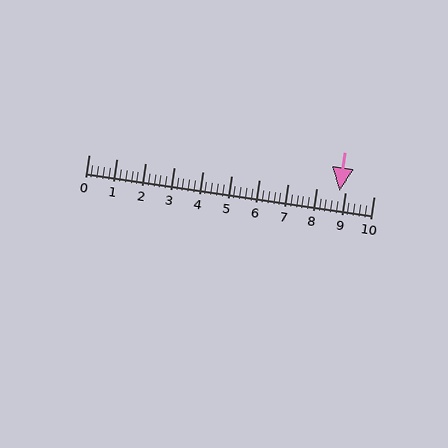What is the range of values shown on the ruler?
The ruler shows values from 0 to 10.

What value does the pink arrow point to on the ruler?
The pink arrow points to approximately 8.8.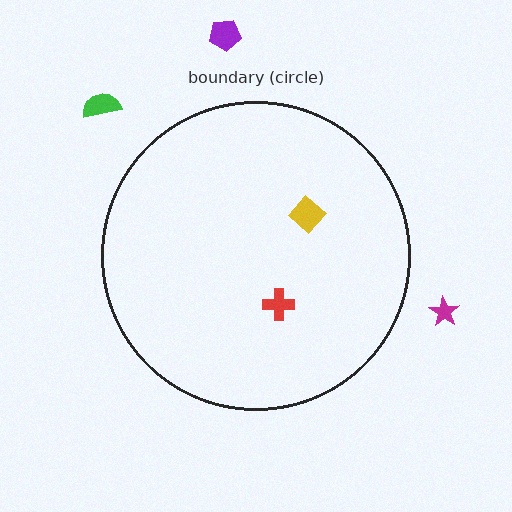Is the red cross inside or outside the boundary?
Inside.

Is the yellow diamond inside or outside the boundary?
Inside.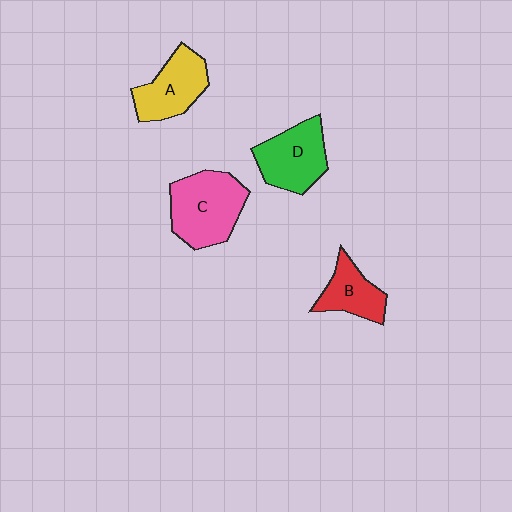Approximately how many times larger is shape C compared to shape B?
Approximately 1.7 times.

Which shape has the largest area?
Shape C (pink).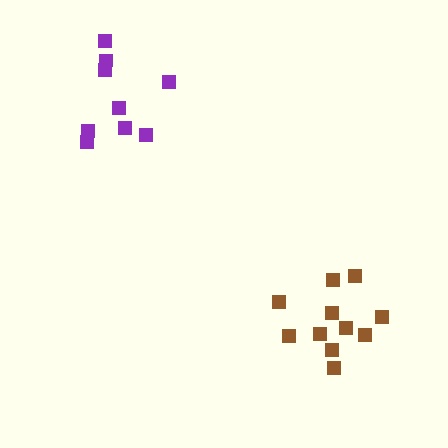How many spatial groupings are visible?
There are 2 spatial groupings.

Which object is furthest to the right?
The brown cluster is rightmost.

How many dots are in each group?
Group 1: 11 dots, Group 2: 9 dots (20 total).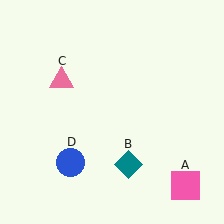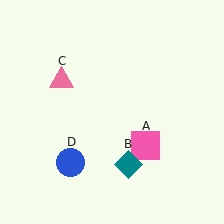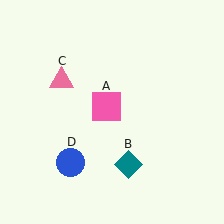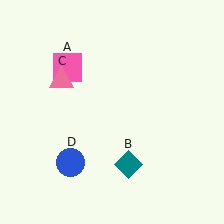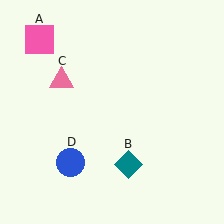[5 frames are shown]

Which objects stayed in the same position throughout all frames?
Teal diamond (object B) and pink triangle (object C) and blue circle (object D) remained stationary.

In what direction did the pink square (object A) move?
The pink square (object A) moved up and to the left.